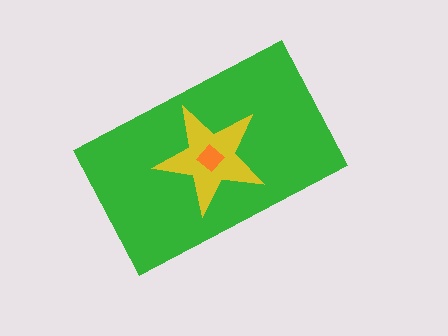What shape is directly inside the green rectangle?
The yellow star.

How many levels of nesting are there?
3.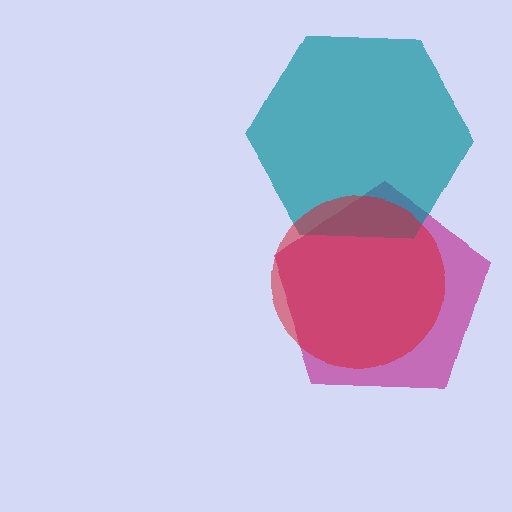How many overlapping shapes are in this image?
There are 3 overlapping shapes in the image.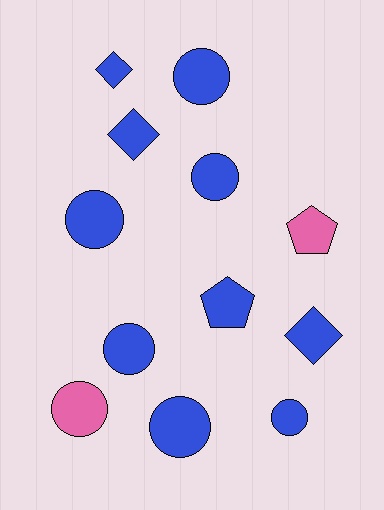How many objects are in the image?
There are 12 objects.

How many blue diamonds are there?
There are 3 blue diamonds.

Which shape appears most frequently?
Circle, with 7 objects.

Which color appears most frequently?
Blue, with 10 objects.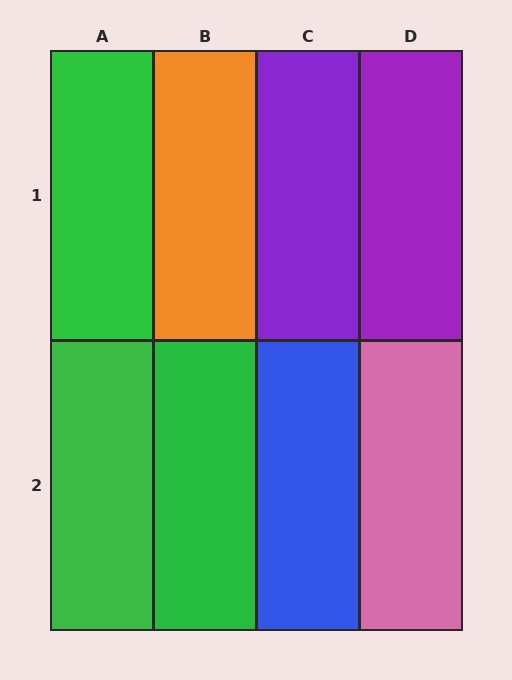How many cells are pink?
1 cell is pink.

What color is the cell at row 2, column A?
Green.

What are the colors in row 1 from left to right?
Green, orange, purple, purple.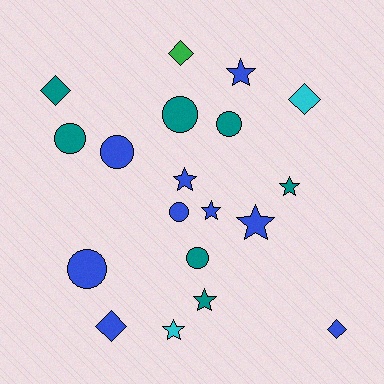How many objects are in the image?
There are 19 objects.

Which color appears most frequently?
Blue, with 9 objects.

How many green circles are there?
There are no green circles.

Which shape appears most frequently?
Circle, with 7 objects.